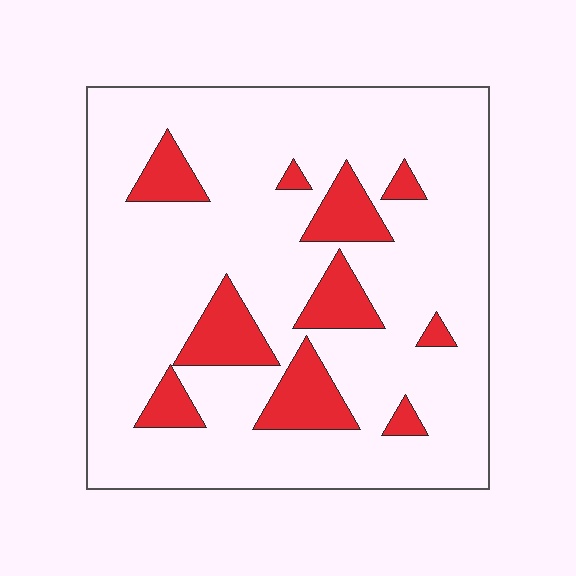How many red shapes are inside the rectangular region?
10.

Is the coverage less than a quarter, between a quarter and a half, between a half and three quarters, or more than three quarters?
Less than a quarter.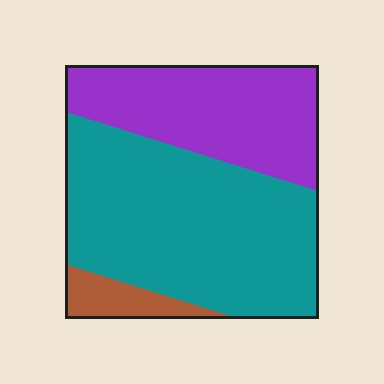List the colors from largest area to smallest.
From largest to smallest: teal, purple, brown.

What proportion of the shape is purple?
Purple covers roughly 35% of the shape.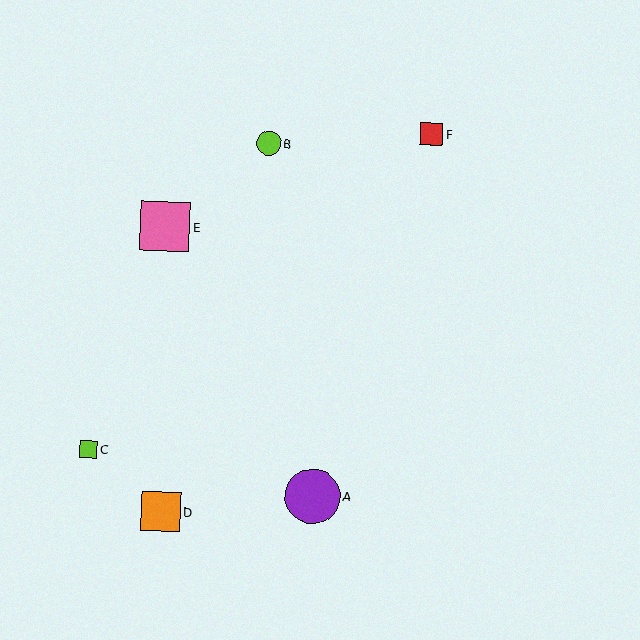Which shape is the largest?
The purple circle (labeled A) is the largest.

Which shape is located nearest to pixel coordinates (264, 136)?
The lime circle (labeled B) at (269, 144) is nearest to that location.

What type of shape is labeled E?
Shape E is a pink square.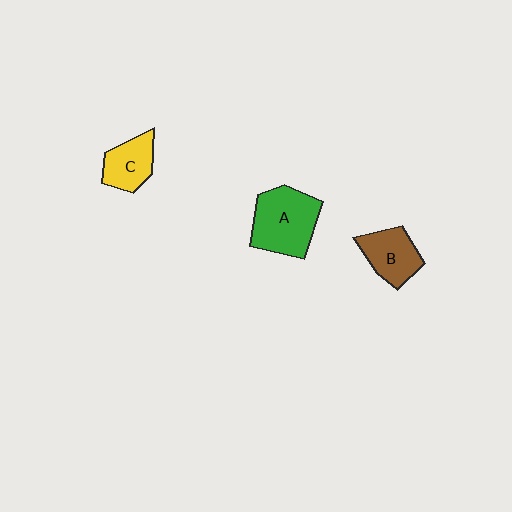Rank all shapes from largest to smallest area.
From largest to smallest: A (green), B (brown), C (yellow).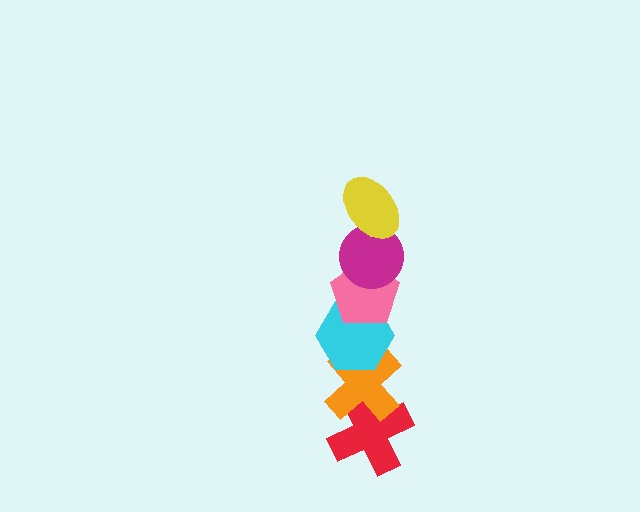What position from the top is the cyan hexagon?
The cyan hexagon is 4th from the top.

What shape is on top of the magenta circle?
The yellow ellipse is on top of the magenta circle.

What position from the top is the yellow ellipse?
The yellow ellipse is 1st from the top.